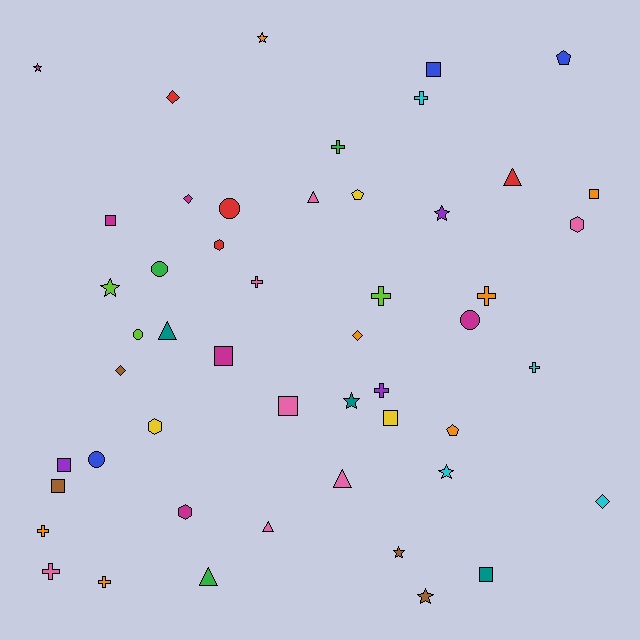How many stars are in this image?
There are 8 stars.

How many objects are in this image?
There are 50 objects.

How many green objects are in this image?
There are 3 green objects.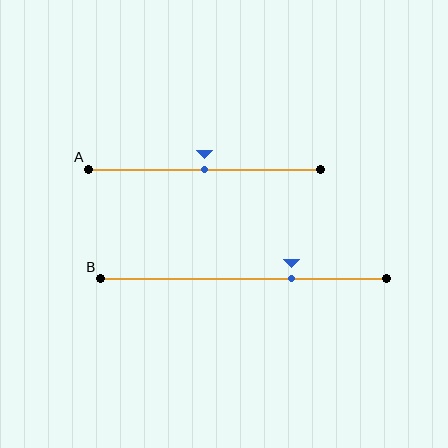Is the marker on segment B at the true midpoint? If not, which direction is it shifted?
No, the marker on segment B is shifted to the right by about 17% of the segment length.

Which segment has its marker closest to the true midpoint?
Segment A has its marker closest to the true midpoint.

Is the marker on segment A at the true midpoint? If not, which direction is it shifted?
Yes, the marker on segment A is at the true midpoint.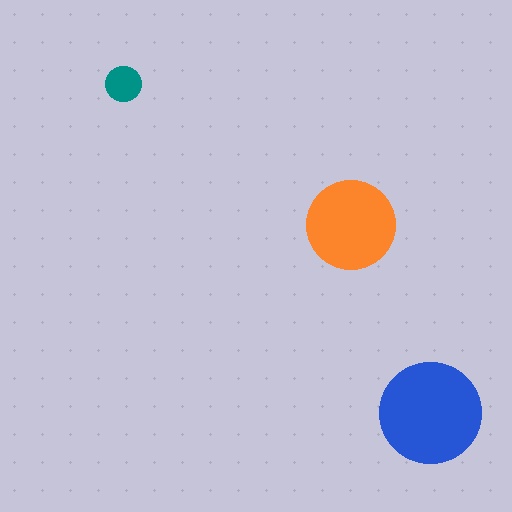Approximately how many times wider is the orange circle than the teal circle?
About 2.5 times wider.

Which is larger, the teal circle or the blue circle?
The blue one.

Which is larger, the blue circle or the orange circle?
The blue one.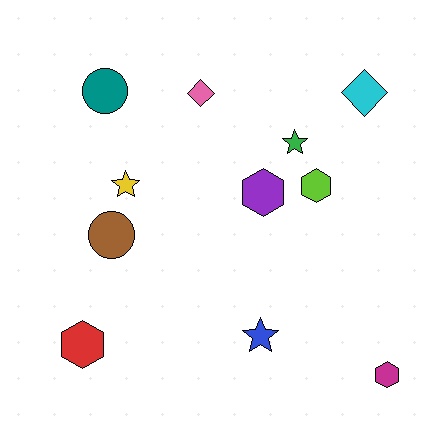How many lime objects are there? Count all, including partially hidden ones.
There is 1 lime object.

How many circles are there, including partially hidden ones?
There are 2 circles.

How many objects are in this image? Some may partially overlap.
There are 11 objects.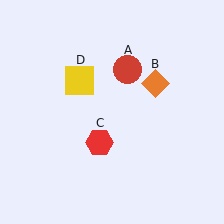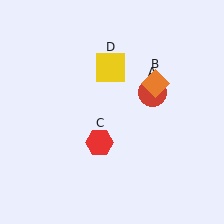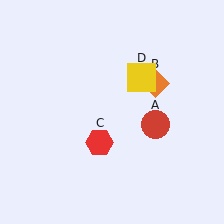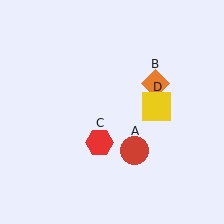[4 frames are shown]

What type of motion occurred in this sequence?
The red circle (object A), yellow square (object D) rotated clockwise around the center of the scene.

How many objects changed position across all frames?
2 objects changed position: red circle (object A), yellow square (object D).